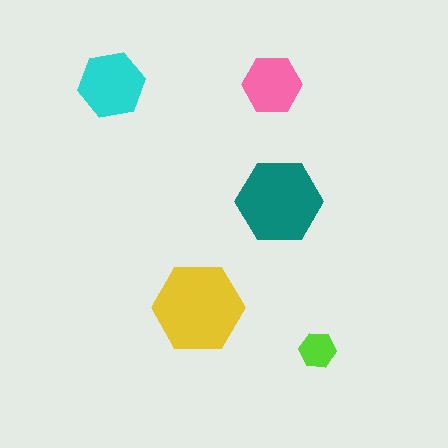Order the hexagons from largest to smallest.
the yellow one, the teal one, the cyan one, the pink one, the lime one.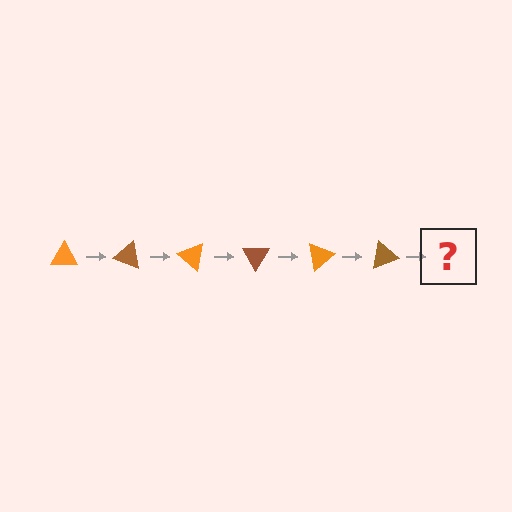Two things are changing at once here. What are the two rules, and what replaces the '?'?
The two rules are that it rotates 20 degrees each step and the color cycles through orange and brown. The '?' should be an orange triangle, rotated 120 degrees from the start.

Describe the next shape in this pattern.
It should be an orange triangle, rotated 120 degrees from the start.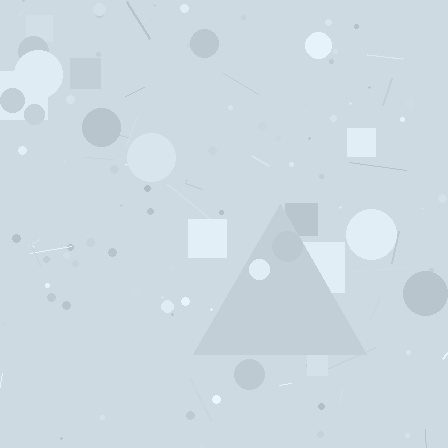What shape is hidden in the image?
A triangle is hidden in the image.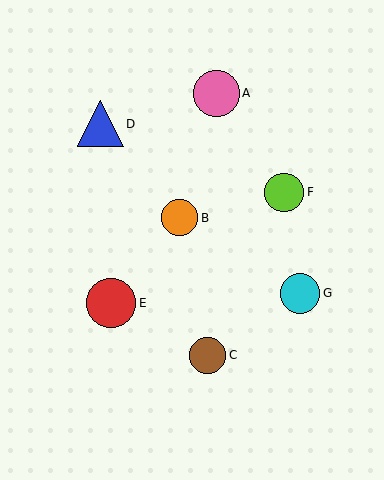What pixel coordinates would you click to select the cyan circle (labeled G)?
Click at (300, 293) to select the cyan circle G.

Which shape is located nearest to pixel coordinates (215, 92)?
The pink circle (labeled A) at (216, 93) is nearest to that location.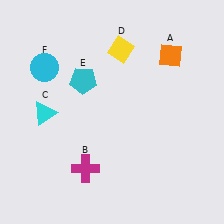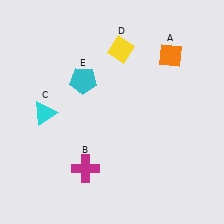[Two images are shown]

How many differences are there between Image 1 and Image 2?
There is 1 difference between the two images.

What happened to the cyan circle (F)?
The cyan circle (F) was removed in Image 2. It was in the top-left area of Image 1.